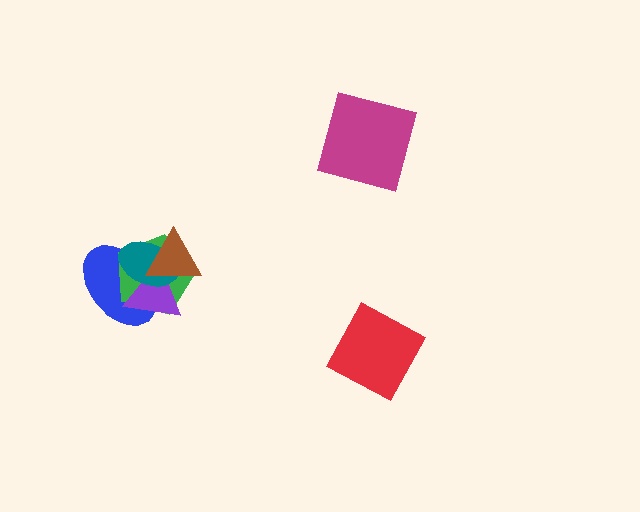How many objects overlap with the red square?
0 objects overlap with the red square.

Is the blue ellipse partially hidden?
Yes, it is partially covered by another shape.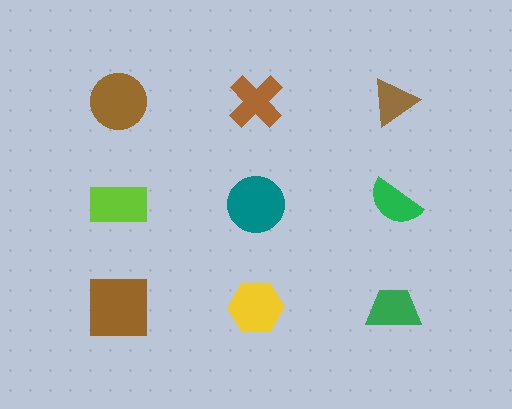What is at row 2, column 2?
A teal circle.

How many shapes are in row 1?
3 shapes.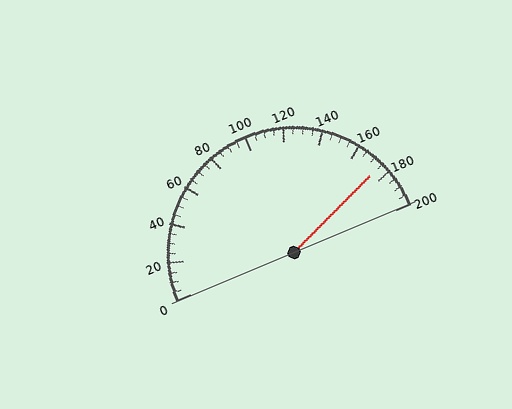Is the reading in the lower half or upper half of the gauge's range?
The reading is in the upper half of the range (0 to 200).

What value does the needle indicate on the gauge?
The needle indicates approximately 175.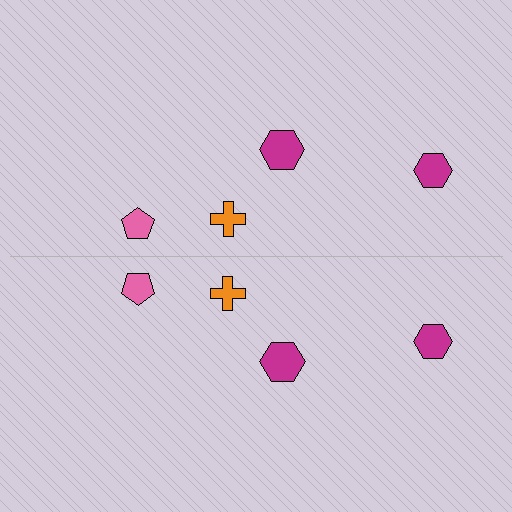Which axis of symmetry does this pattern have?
The pattern has a horizontal axis of symmetry running through the center of the image.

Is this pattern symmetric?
Yes, this pattern has bilateral (reflection) symmetry.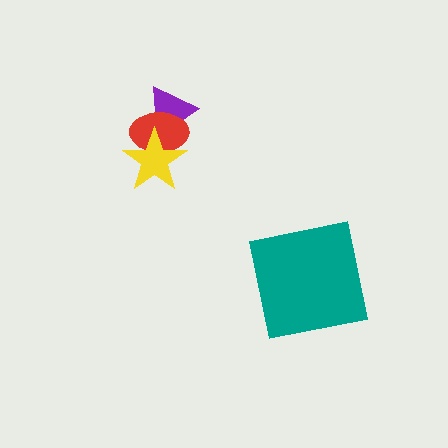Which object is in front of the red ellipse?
The yellow star is in front of the red ellipse.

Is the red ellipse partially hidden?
Yes, it is partially covered by another shape.